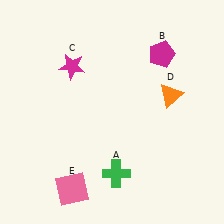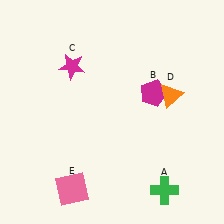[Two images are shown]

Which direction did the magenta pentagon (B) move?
The magenta pentagon (B) moved down.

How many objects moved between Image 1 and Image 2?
2 objects moved between the two images.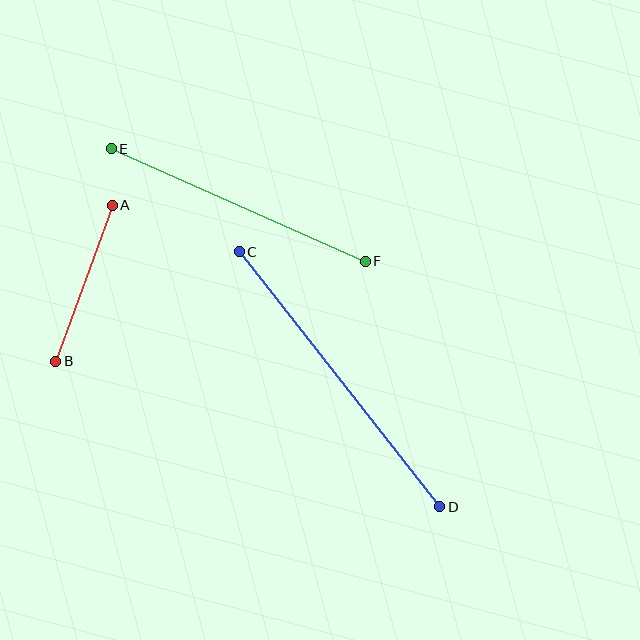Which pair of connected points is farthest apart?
Points C and D are farthest apart.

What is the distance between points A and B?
The distance is approximately 166 pixels.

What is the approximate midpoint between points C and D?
The midpoint is at approximately (339, 379) pixels.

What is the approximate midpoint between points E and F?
The midpoint is at approximately (238, 205) pixels.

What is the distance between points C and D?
The distance is approximately 324 pixels.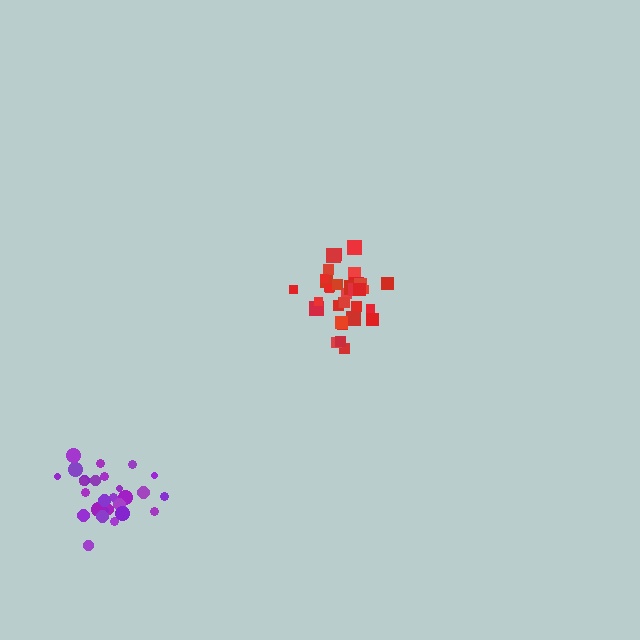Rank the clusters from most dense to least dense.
red, purple.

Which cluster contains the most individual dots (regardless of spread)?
Red (34).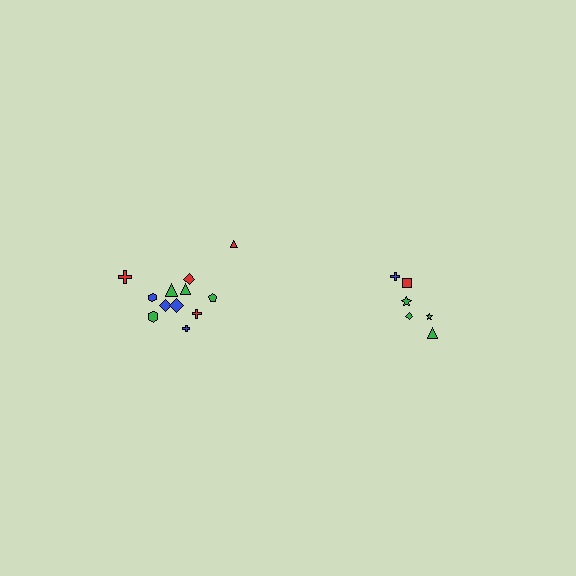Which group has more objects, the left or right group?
The left group.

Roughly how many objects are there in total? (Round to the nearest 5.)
Roughly 20 objects in total.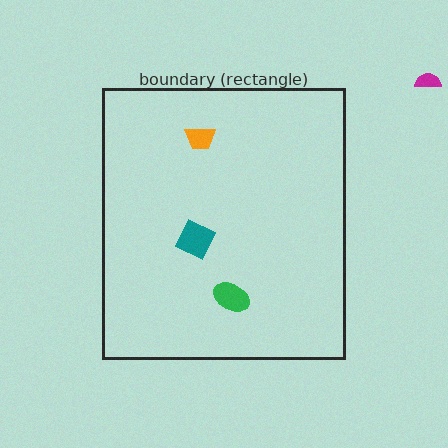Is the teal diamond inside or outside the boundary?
Inside.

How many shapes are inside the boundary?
3 inside, 1 outside.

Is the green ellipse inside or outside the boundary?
Inside.